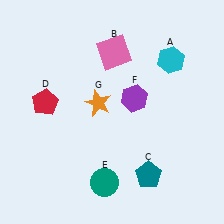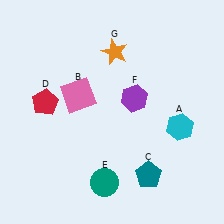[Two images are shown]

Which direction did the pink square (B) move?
The pink square (B) moved down.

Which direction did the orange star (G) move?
The orange star (G) moved up.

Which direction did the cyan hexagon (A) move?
The cyan hexagon (A) moved down.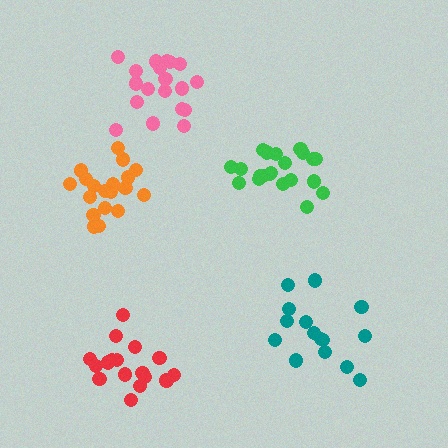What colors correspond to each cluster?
The clusters are colored: teal, pink, green, red, orange.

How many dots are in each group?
Group 1: 15 dots, Group 2: 19 dots, Group 3: 21 dots, Group 4: 17 dots, Group 5: 20 dots (92 total).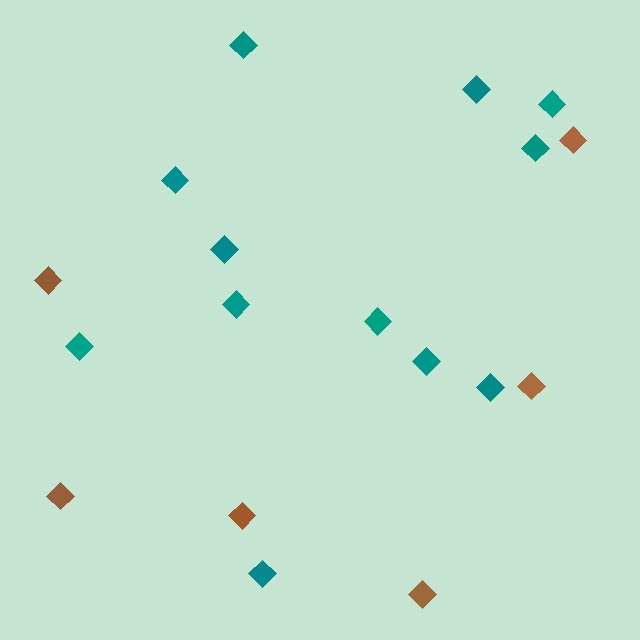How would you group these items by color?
There are 2 groups: one group of teal diamonds (12) and one group of brown diamonds (6).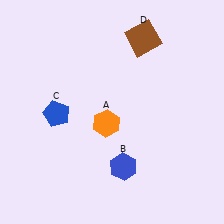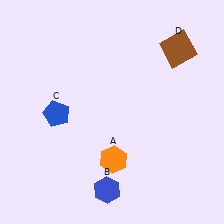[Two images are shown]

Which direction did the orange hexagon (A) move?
The orange hexagon (A) moved down.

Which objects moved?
The objects that moved are: the orange hexagon (A), the blue hexagon (B), the brown square (D).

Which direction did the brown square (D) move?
The brown square (D) moved right.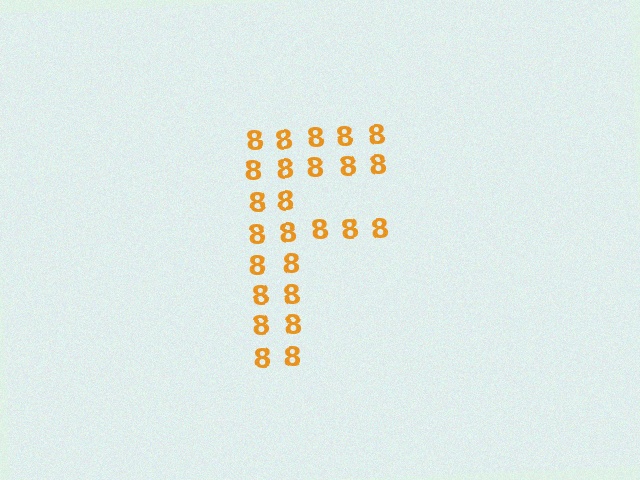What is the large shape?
The large shape is the letter F.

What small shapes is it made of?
It is made of small digit 8's.